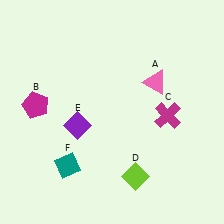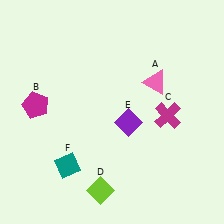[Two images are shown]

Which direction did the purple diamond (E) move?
The purple diamond (E) moved right.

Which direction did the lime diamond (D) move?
The lime diamond (D) moved left.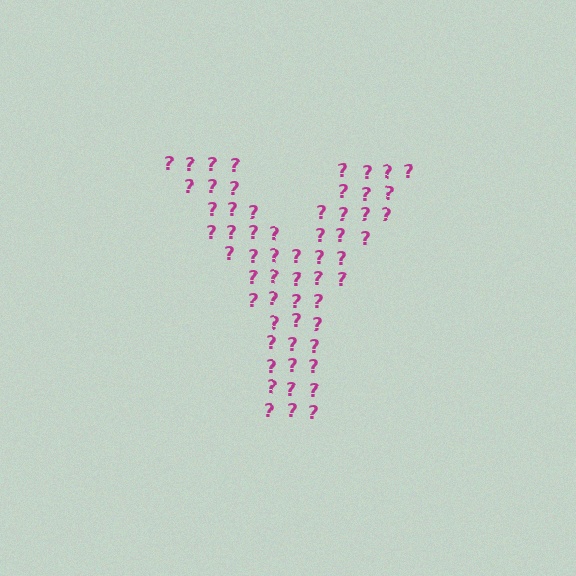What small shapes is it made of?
It is made of small question marks.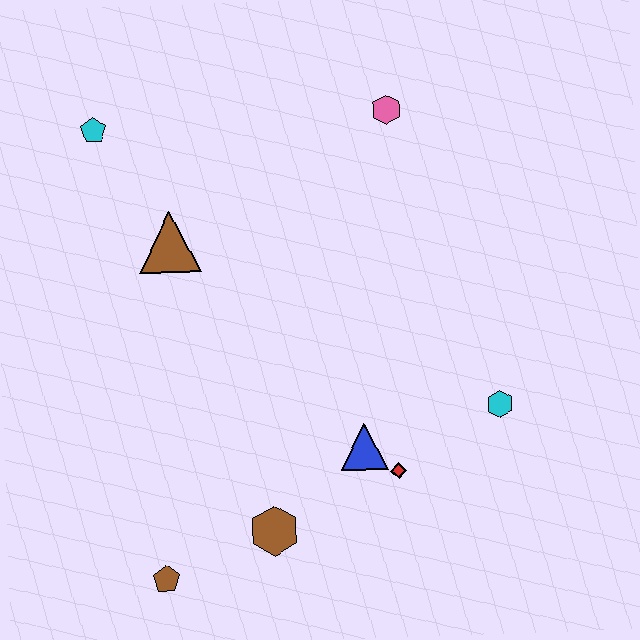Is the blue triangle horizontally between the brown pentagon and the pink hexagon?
Yes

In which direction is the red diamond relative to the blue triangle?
The red diamond is to the right of the blue triangle.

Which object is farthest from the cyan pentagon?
The cyan hexagon is farthest from the cyan pentagon.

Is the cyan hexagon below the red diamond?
No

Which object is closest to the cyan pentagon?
The brown triangle is closest to the cyan pentagon.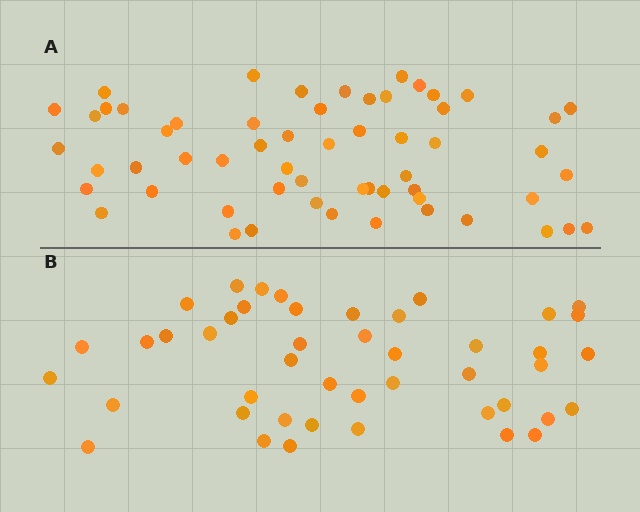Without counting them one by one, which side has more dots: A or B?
Region A (the top region) has more dots.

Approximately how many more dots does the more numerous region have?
Region A has approximately 15 more dots than region B.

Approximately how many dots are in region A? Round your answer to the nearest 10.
About 60 dots. (The exact count is 58, which rounds to 60.)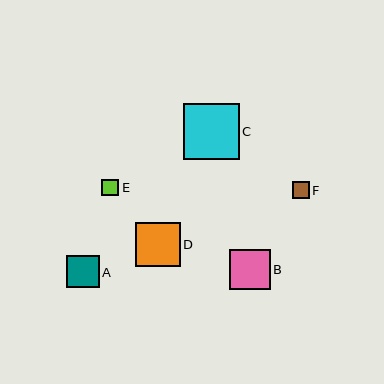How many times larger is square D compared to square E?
Square D is approximately 2.7 times the size of square E.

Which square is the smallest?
Square E is the smallest with a size of approximately 17 pixels.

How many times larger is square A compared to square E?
Square A is approximately 2.0 times the size of square E.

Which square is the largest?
Square C is the largest with a size of approximately 56 pixels.